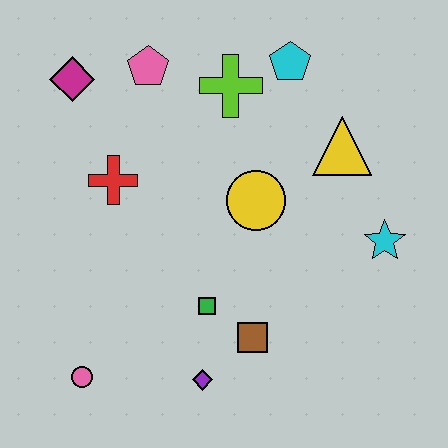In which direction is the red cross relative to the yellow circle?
The red cross is to the left of the yellow circle.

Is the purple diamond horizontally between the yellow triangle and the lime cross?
No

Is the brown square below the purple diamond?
No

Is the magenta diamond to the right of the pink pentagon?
No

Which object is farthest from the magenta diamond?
The cyan star is farthest from the magenta diamond.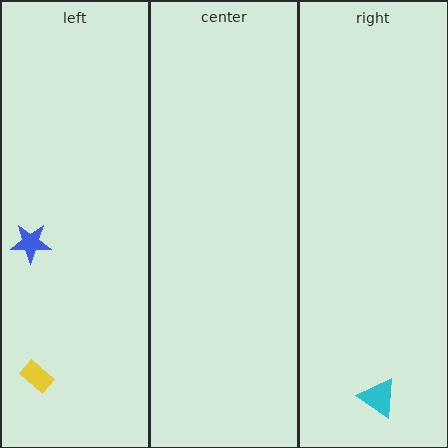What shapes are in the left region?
The yellow rectangle, the blue star.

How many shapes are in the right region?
1.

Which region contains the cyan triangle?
The right region.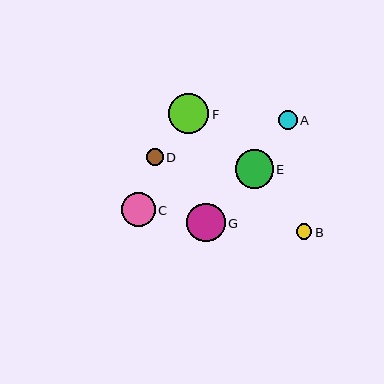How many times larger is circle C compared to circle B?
Circle C is approximately 2.2 times the size of circle B.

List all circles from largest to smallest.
From largest to smallest: F, G, E, C, A, D, B.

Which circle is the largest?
Circle F is the largest with a size of approximately 40 pixels.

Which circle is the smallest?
Circle B is the smallest with a size of approximately 15 pixels.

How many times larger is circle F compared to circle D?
Circle F is approximately 2.4 times the size of circle D.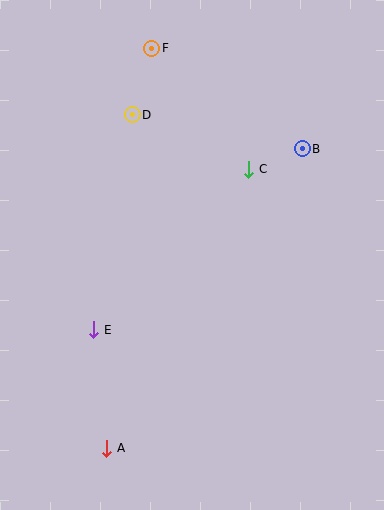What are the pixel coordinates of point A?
Point A is at (107, 448).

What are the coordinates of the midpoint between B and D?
The midpoint between B and D is at (217, 132).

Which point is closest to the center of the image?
Point C at (249, 169) is closest to the center.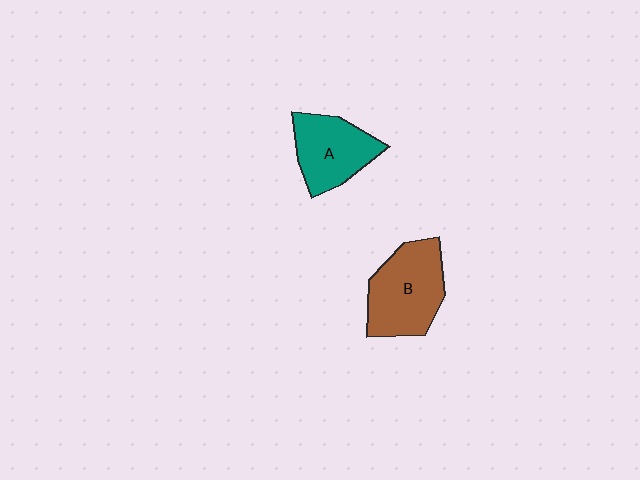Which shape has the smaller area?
Shape A (teal).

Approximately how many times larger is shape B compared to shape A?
Approximately 1.2 times.